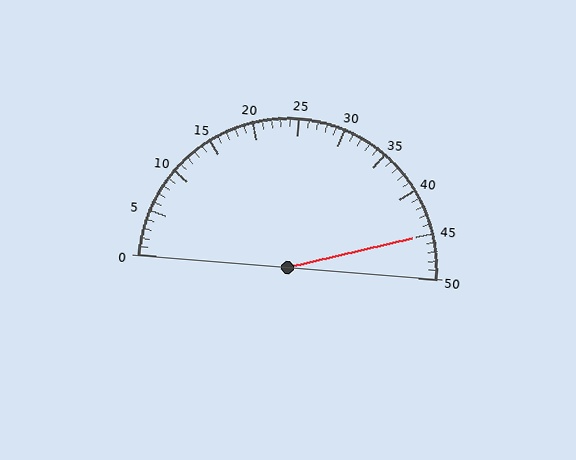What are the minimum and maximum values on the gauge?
The gauge ranges from 0 to 50.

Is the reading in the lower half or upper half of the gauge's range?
The reading is in the upper half of the range (0 to 50).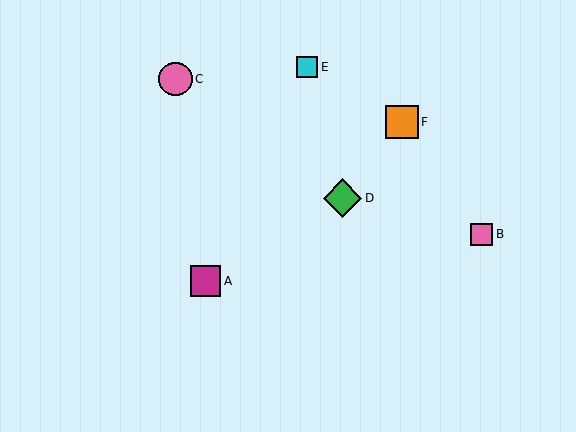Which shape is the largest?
The green diamond (labeled D) is the largest.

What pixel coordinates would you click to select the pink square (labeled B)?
Click at (481, 234) to select the pink square B.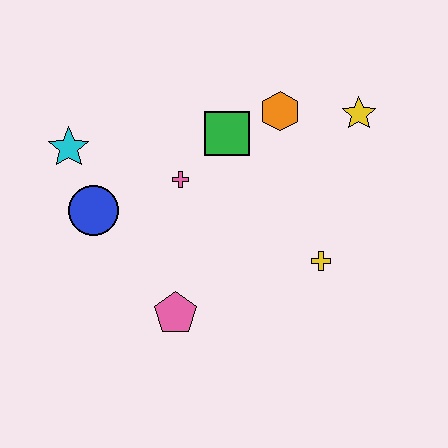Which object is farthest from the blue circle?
The yellow star is farthest from the blue circle.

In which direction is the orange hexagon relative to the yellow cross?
The orange hexagon is above the yellow cross.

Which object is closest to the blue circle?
The cyan star is closest to the blue circle.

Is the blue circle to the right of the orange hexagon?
No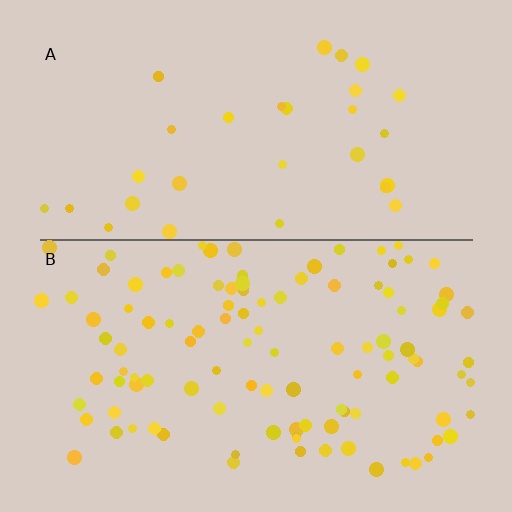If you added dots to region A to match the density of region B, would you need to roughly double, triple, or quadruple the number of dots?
Approximately triple.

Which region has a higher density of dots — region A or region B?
B (the bottom).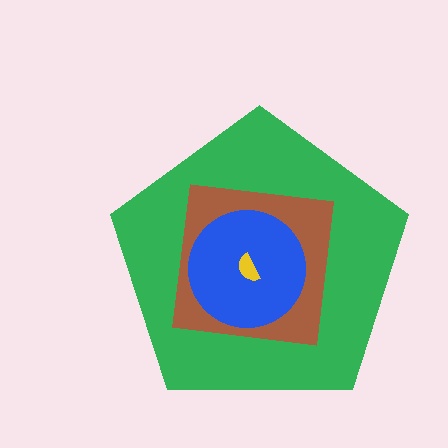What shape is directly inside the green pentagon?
The brown square.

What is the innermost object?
The yellow semicircle.